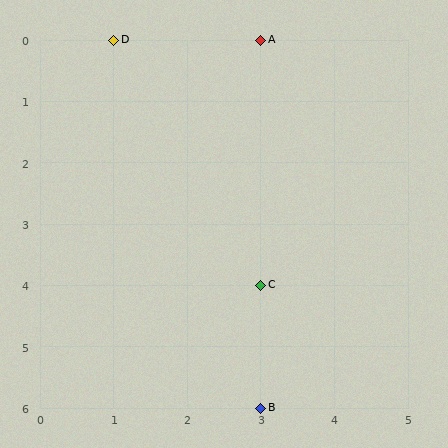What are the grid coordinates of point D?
Point D is at grid coordinates (1, 0).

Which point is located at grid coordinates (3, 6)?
Point B is at (3, 6).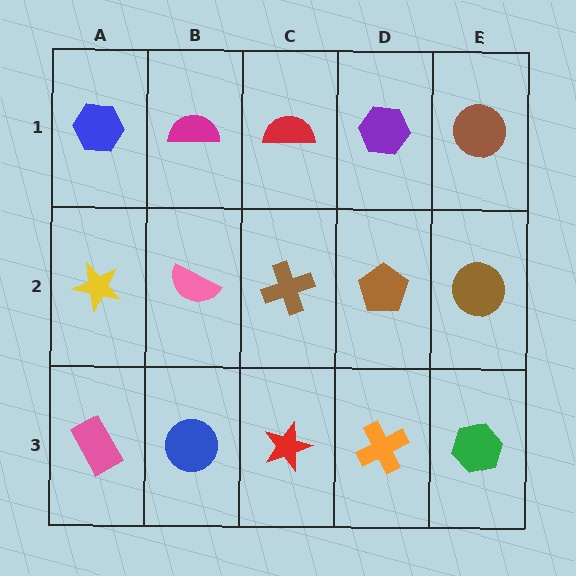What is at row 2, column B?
A pink semicircle.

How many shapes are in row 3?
5 shapes.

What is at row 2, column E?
A brown circle.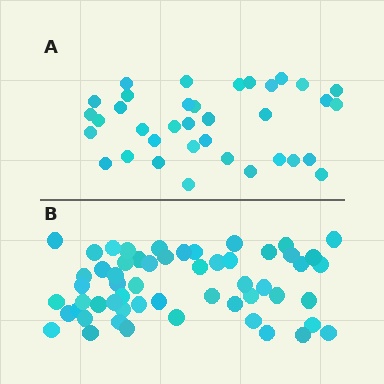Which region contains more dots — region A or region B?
Region B (the bottom region) has more dots.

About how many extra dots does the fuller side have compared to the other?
Region B has approximately 20 more dots than region A.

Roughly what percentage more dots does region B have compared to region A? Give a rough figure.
About 55% more.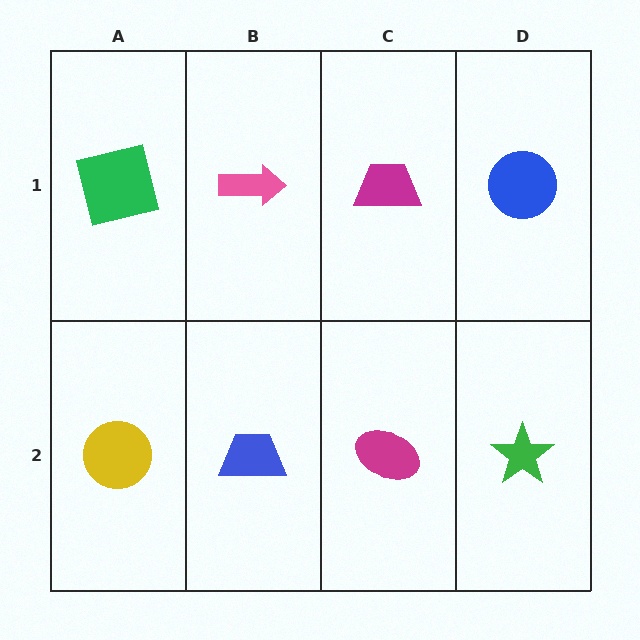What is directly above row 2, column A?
A green square.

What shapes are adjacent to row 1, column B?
A blue trapezoid (row 2, column B), a green square (row 1, column A), a magenta trapezoid (row 1, column C).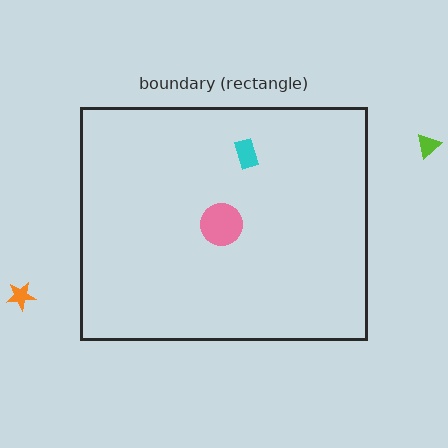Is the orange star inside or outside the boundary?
Outside.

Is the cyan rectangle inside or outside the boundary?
Inside.